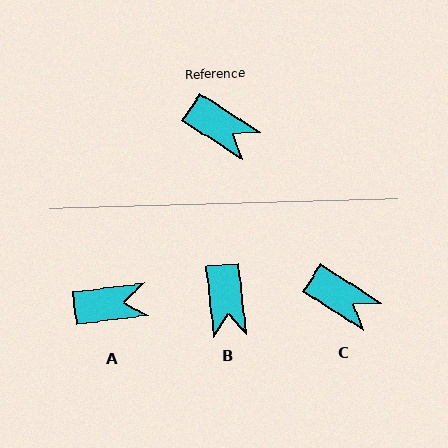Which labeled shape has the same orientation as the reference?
C.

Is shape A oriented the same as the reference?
No, it is off by about 40 degrees.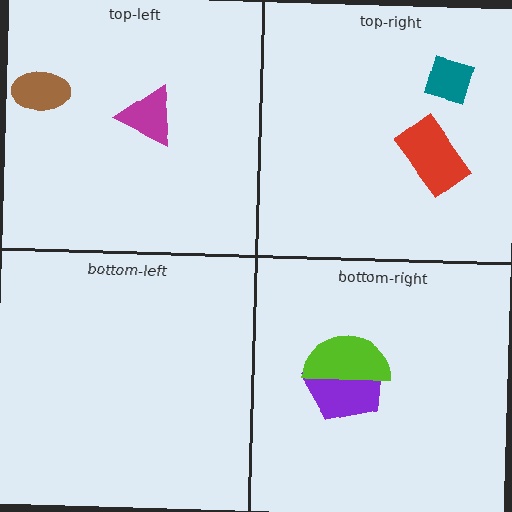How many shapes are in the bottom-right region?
2.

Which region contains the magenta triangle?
The top-left region.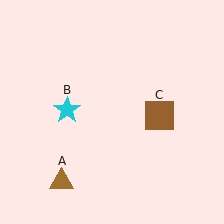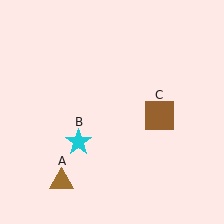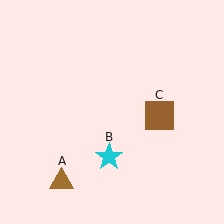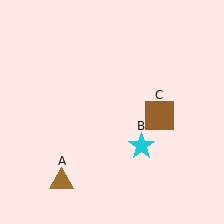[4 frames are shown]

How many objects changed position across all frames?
1 object changed position: cyan star (object B).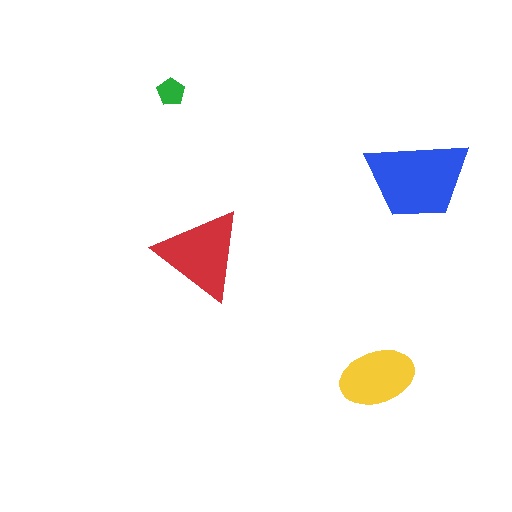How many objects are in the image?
There are 4 objects in the image.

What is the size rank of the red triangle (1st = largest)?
2nd.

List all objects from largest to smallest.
The blue trapezoid, the red triangle, the yellow ellipse, the green pentagon.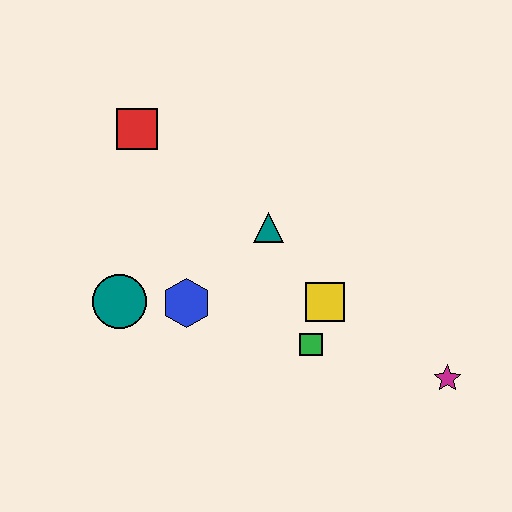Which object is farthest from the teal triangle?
The magenta star is farthest from the teal triangle.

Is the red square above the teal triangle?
Yes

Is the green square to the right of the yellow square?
No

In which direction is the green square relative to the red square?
The green square is below the red square.